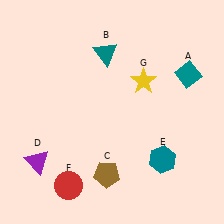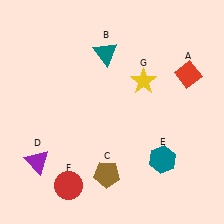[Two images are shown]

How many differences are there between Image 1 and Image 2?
There is 1 difference between the two images.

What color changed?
The diamond (A) changed from teal in Image 1 to red in Image 2.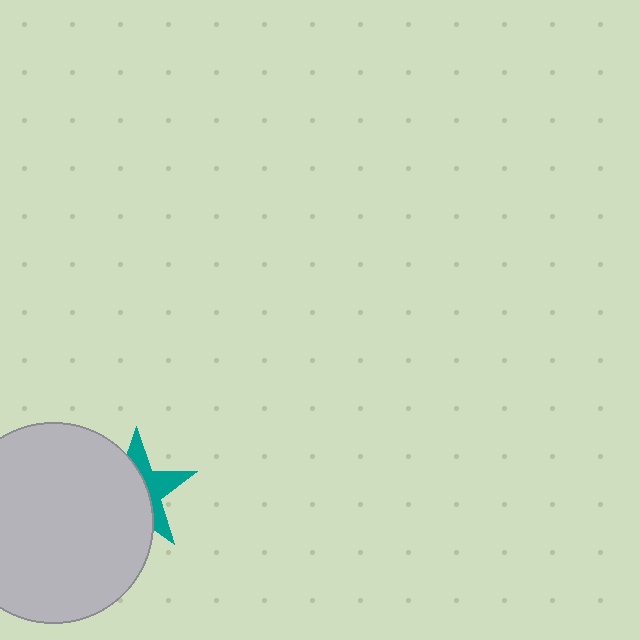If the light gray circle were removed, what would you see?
You would see the complete teal star.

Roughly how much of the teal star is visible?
A small part of it is visible (roughly 40%).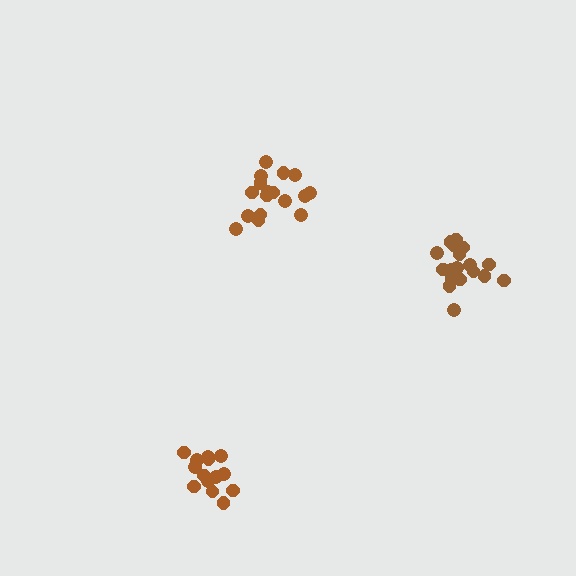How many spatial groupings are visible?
There are 3 spatial groupings.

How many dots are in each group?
Group 1: 17 dots, Group 2: 14 dots, Group 3: 18 dots (49 total).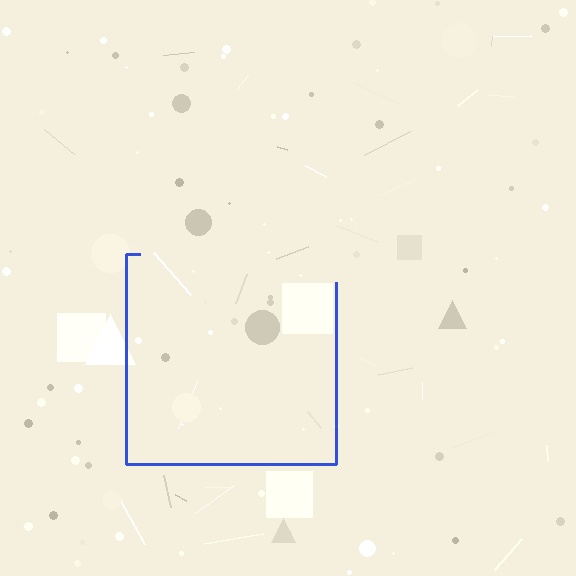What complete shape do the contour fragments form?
The contour fragments form a square.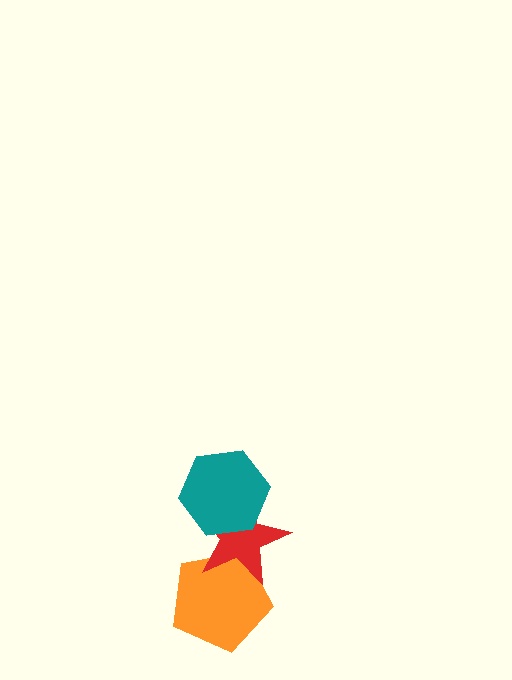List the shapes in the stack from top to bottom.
From top to bottom: the teal hexagon, the red star, the orange pentagon.